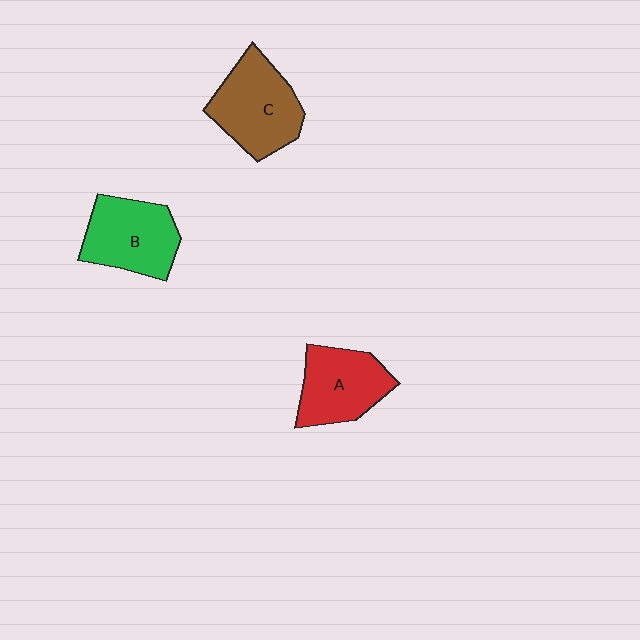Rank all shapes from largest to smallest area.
From largest to smallest: C (brown), B (green), A (red).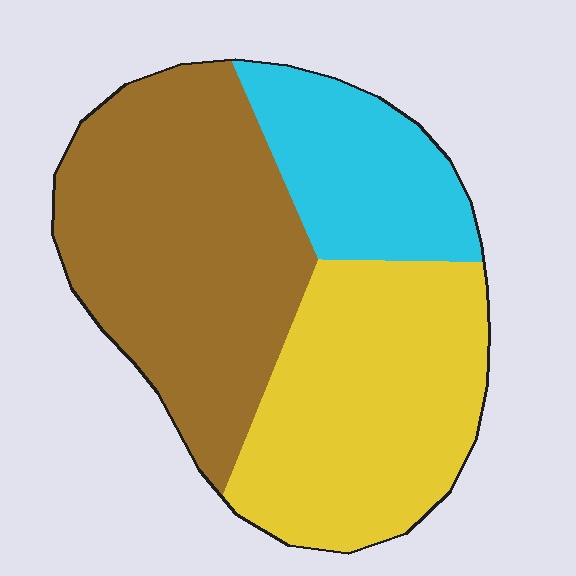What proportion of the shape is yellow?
Yellow takes up between a third and a half of the shape.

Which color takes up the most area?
Brown, at roughly 45%.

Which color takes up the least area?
Cyan, at roughly 20%.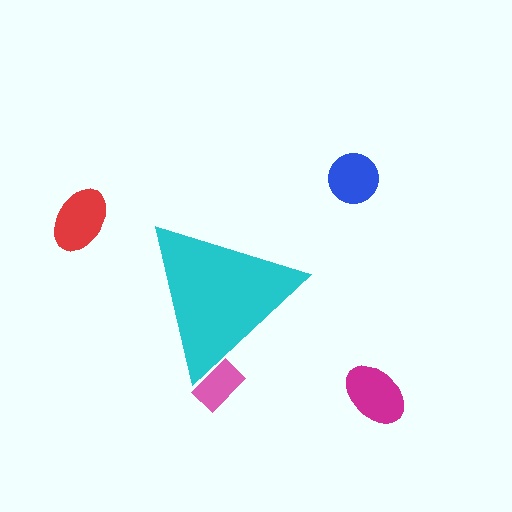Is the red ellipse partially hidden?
No, the red ellipse is fully visible.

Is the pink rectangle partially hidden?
Yes, the pink rectangle is partially hidden behind the cyan triangle.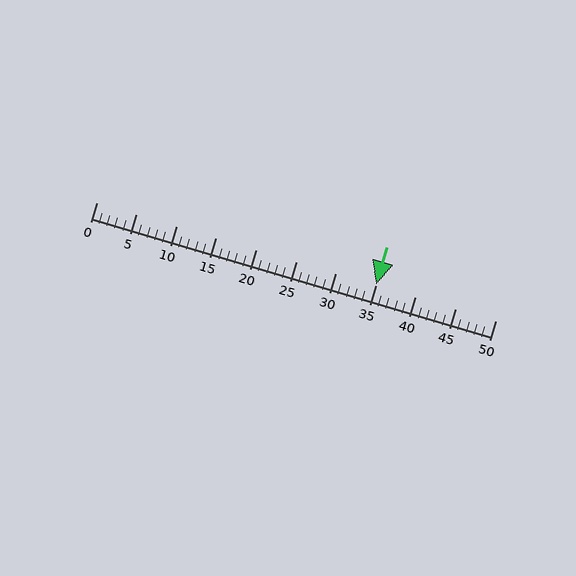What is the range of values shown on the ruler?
The ruler shows values from 0 to 50.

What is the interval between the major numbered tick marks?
The major tick marks are spaced 5 units apart.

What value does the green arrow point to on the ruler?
The green arrow points to approximately 35.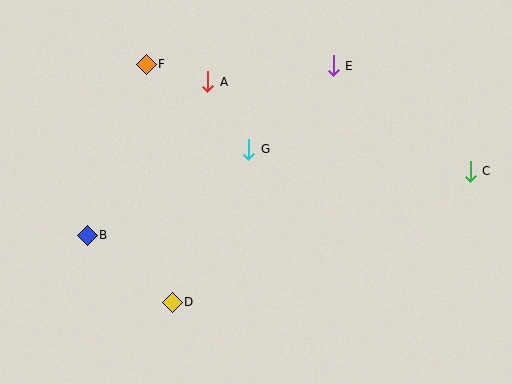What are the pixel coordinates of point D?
Point D is at (172, 302).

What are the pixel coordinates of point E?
Point E is at (333, 66).